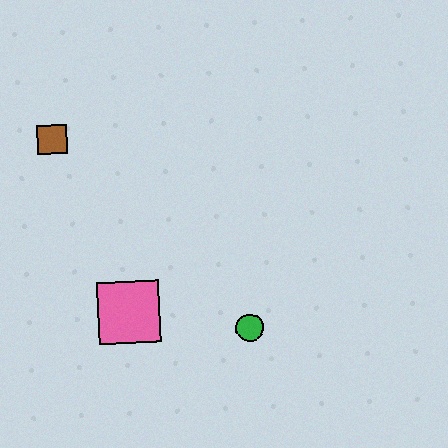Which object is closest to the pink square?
The green circle is closest to the pink square.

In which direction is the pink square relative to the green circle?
The pink square is to the left of the green circle.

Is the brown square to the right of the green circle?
No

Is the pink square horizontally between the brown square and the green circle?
Yes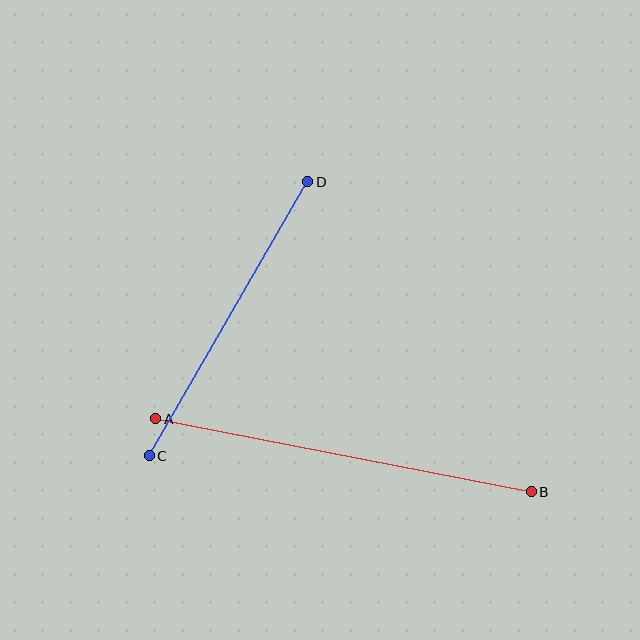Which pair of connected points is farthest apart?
Points A and B are farthest apart.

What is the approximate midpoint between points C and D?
The midpoint is at approximately (228, 319) pixels.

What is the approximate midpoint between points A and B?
The midpoint is at approximately (343, 455) pixels.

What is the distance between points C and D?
The distance is approximately 316 pixels.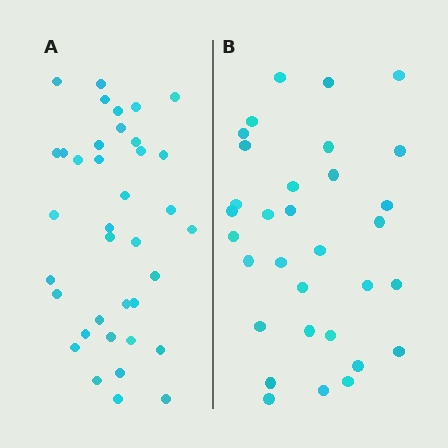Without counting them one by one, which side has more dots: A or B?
Region A (the left region) has more dots.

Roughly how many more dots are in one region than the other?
Region A has about 5 more dots than region B.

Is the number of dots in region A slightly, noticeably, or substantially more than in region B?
Region A has only slightly more — the two regions are fairly close. The ratio is roughly 1.2 to 1.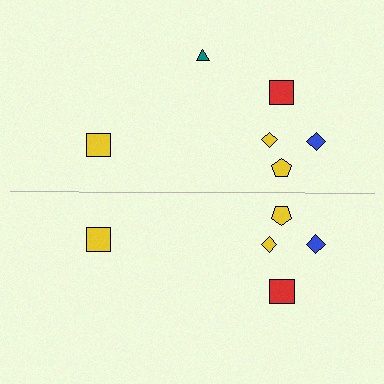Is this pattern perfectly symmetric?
No, the pattern is not perfectly symmetric. A teal triangle is missing from the bottom side.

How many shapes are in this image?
There are 11 shapes in this image.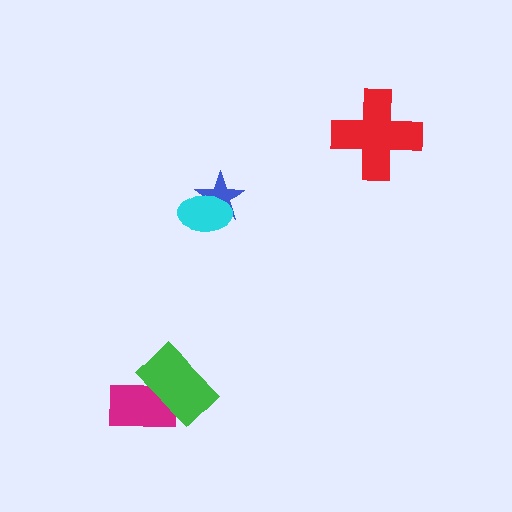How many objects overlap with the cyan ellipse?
1 object overlaps with the cyan ellipse.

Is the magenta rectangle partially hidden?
Yes, it is partially covered by another shape.